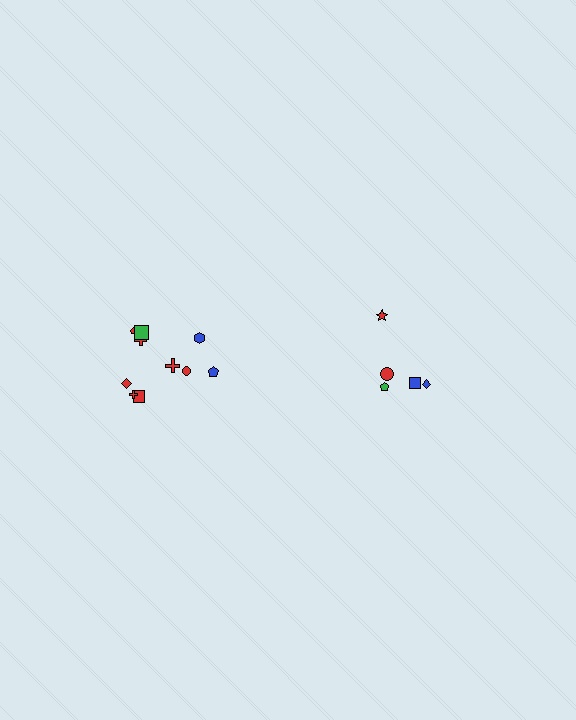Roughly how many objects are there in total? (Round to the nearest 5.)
Roughly 15 objects in total.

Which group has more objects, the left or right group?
The left group.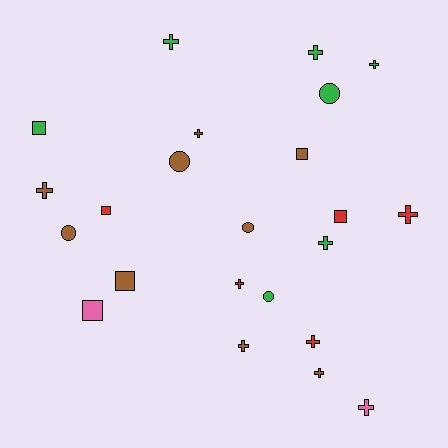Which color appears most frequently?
Brown, with 9 objects.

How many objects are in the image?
There are 23 objects.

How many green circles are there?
There are 2 green circles.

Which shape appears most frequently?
Cross, with 12 objects.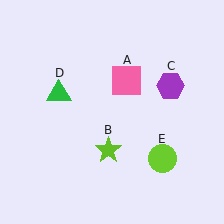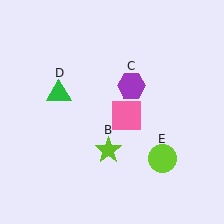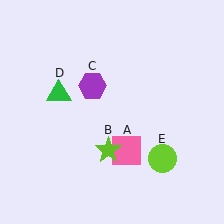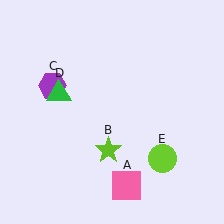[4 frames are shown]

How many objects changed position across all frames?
2 objects changed position: pink square (object A), purple hexagon (object C).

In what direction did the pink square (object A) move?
The pink square (object A) moved down.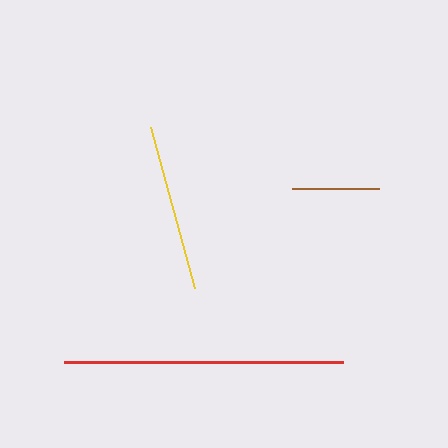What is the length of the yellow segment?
The yellow segment is approximately 167 pixels long.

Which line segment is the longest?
The red line is the longest at approximately 280 pixels.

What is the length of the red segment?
The red segment is approximately 280 pixels long.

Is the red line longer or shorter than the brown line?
The red line is longer than the brown line.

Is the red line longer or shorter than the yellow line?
The red line is longer than the yellow line.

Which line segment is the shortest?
The brown line is the shortest at approximately 87 pixels.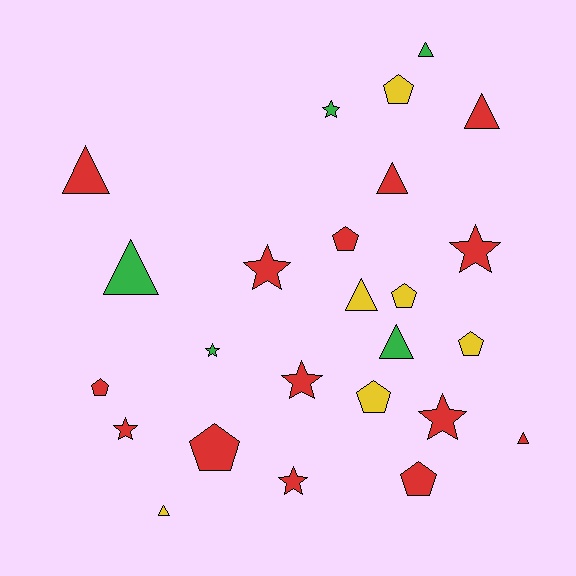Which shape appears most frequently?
Triangle, with 9 objects.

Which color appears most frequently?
Red, with 14 objects.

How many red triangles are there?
There are 4 red triangles.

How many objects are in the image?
There are 25 objects.